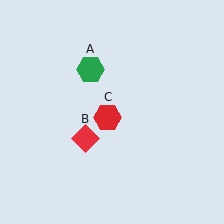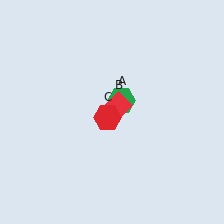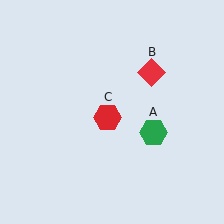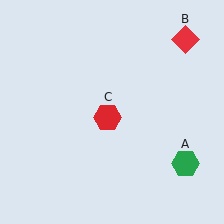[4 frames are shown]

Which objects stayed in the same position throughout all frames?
Red hexagon (object C) remained stationary.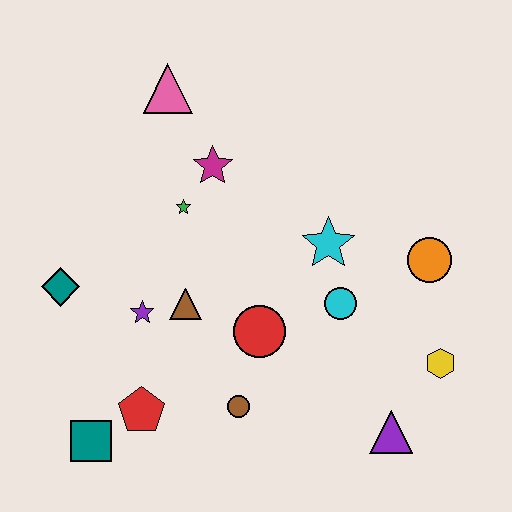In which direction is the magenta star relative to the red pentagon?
The magenta star is above the red pentagon.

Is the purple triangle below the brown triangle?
Yes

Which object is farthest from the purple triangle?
The pink triangle is farthest from the purple triangle.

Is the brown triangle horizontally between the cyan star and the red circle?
No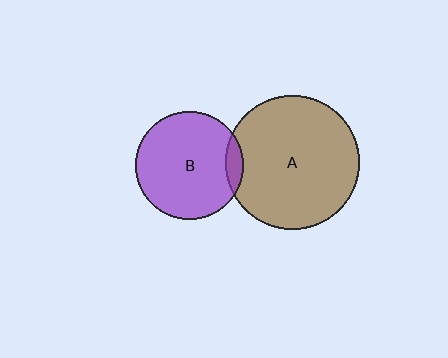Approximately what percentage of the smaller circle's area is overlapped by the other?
Approximately 10%.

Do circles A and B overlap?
Yes.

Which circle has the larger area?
Circle A (brown).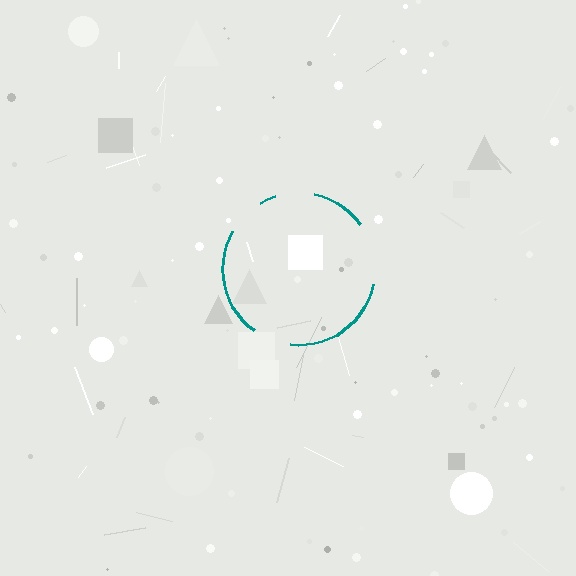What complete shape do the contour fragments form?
The contour fragments form a circle.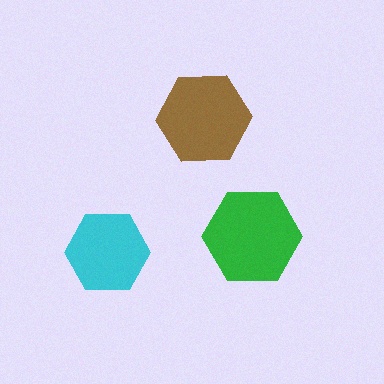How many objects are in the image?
There are 3 objects in the image.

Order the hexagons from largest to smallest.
the green one, the brown one, the cyan one.